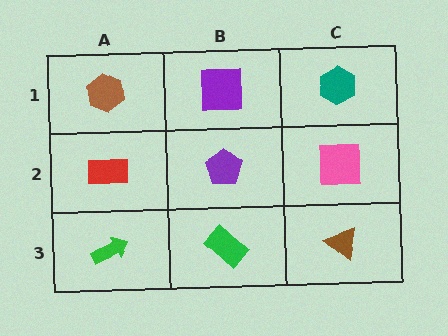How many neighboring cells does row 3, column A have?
2.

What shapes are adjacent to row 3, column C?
A pink square (row 2, column C), a green rectangle (row 3, column B).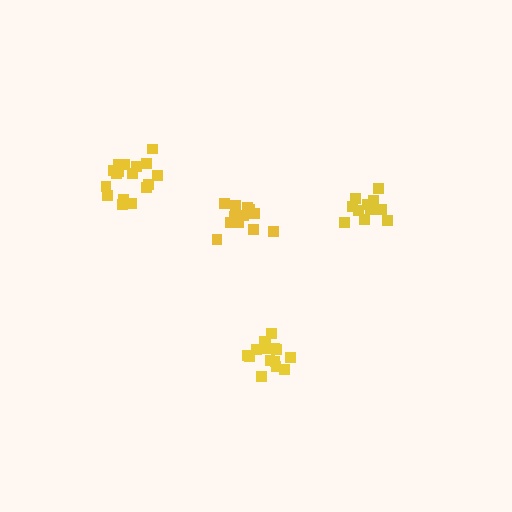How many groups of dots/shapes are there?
There are 4 groups.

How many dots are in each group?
Group 1: 15 dots, Group 2: 12 dots, Group 3: 17 dots, Group 4: 11 dots (55 total).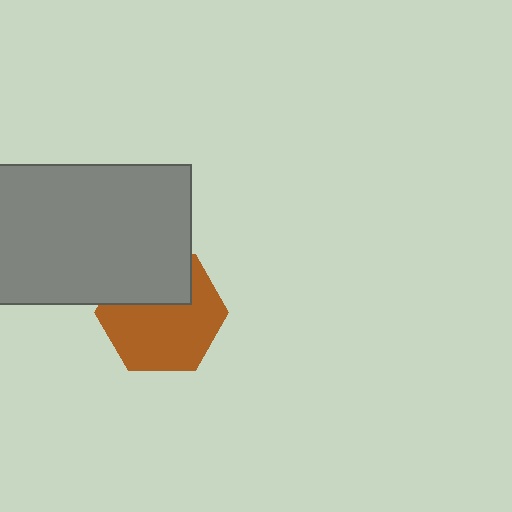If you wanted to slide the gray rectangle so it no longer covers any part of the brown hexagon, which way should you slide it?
Slide it up — that is the most direct way to separate the two shapes.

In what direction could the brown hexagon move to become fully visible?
The brown hexagon could move down. That would shift it out from behind the gray rectangle entirely.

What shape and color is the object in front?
The object in front is a gray rectangle.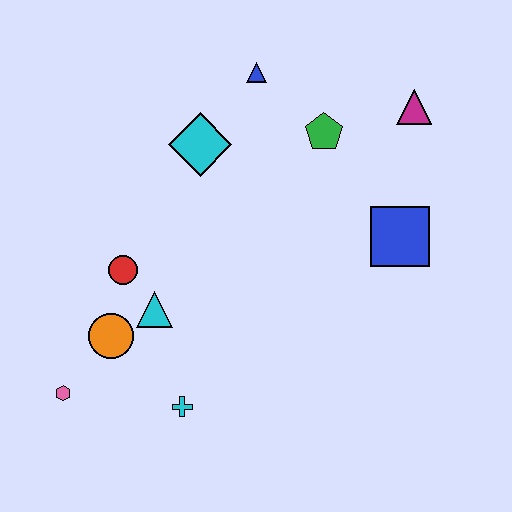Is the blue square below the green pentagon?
Yes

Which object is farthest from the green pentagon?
The pink hexagon is farthest from the green pentagon.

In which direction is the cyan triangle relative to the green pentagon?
The cyan triangle is below the green pentagon.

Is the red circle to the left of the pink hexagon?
No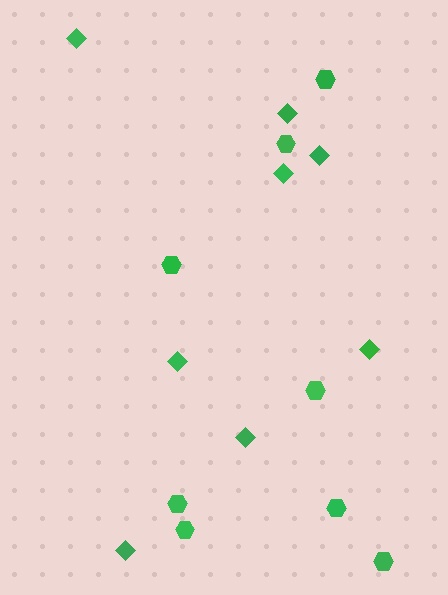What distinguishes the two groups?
There are 2 groups: one group of hexagons (8) and one group of diamonds (8).